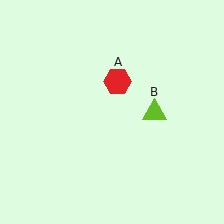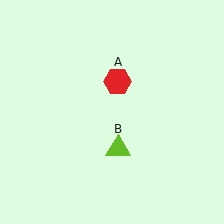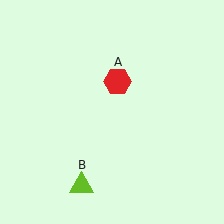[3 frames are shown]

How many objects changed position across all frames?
1 object changed position: lime triangle (object B).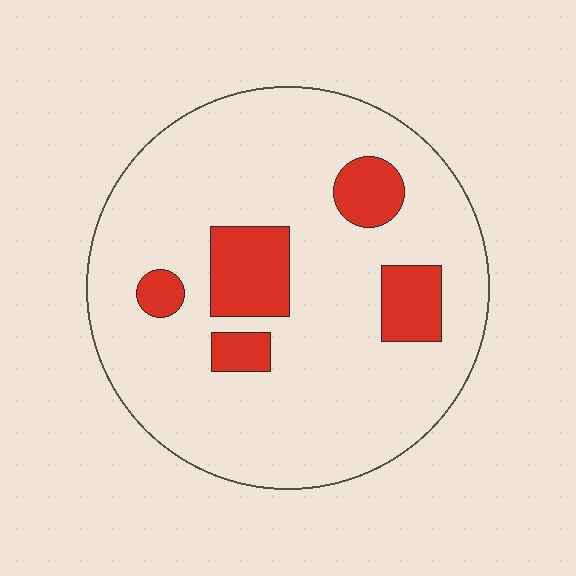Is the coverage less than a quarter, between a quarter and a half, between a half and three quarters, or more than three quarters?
Less than a quarter.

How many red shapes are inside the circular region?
5.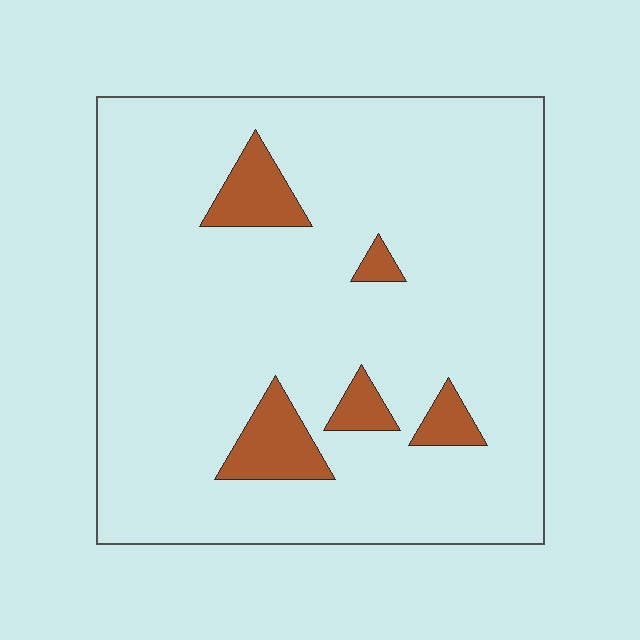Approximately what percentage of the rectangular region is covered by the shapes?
Approximately 10%.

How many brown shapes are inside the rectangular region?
5.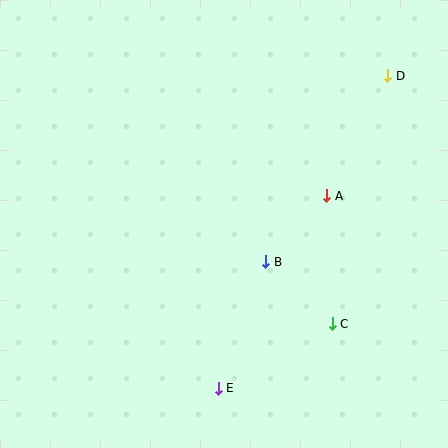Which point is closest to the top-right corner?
Point D is closest to the top-right corner.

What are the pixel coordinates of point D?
Point D is at (388, 76).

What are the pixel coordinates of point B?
Point B is at (266, 262).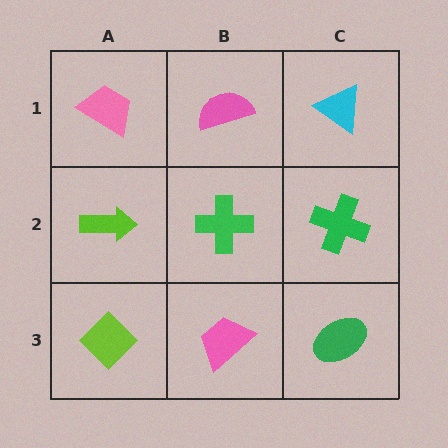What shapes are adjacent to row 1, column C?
A green cross (row 2, column C), a pink semicircle (row 1, column B).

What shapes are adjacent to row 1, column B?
A green cross (row 2, column B), a pink trapezoid (row 1, column A), a cyan triangle (row 1, column C).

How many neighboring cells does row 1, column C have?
2.